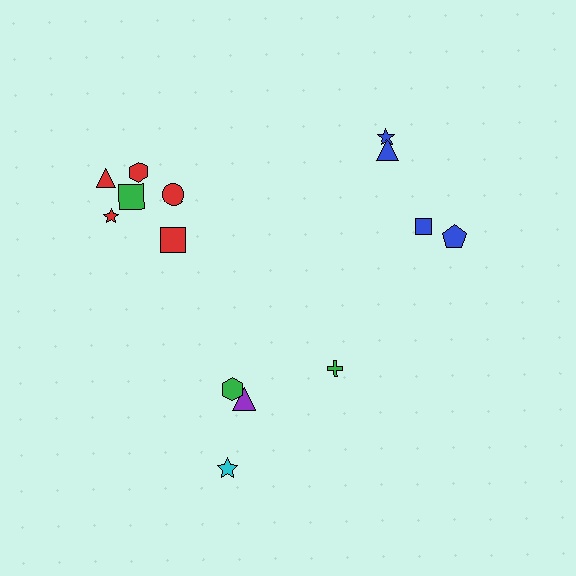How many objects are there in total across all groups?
There are 14 objects.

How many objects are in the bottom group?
There are 4 objects.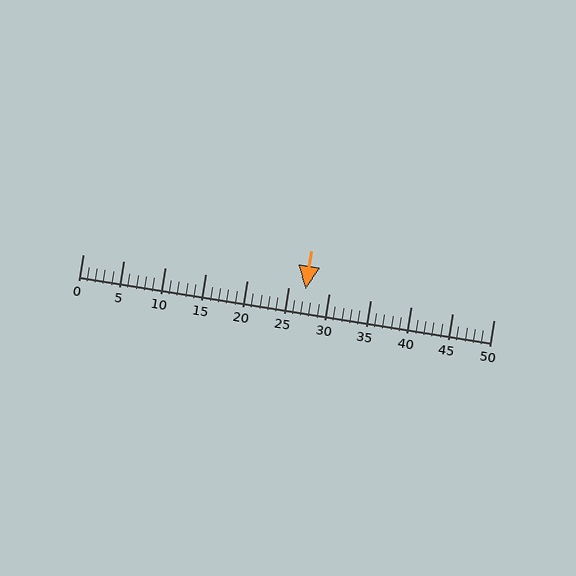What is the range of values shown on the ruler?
The ruler shows values from 0 to 50.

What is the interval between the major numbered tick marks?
The major tick marks are spaced 5 units apart.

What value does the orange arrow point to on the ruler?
The orange arrow points to approximately 27.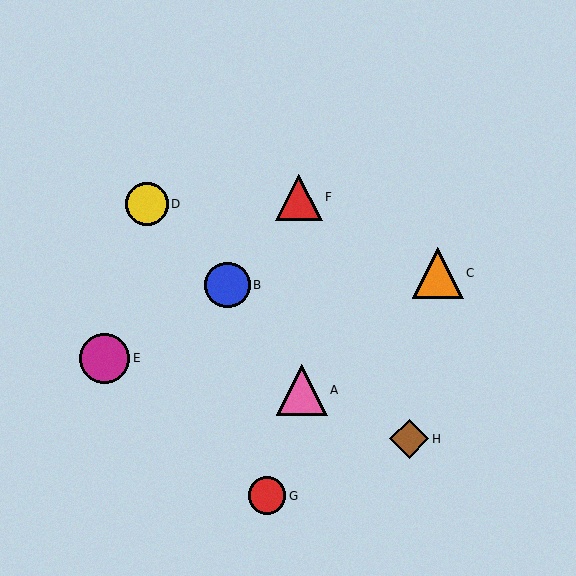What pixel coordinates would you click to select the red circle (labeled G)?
Click at (267, 496) to select the red circle G.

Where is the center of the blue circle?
The center of the blue circle is at (228, 285).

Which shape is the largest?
The orange triangle (labeled C) is the largest.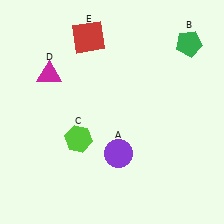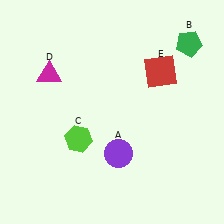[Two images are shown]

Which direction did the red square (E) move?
The red square (E) moved right.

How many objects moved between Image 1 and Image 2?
1 object moved between the two images.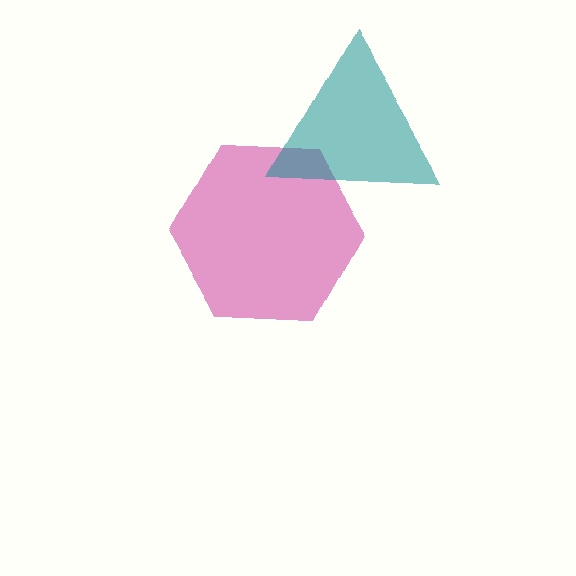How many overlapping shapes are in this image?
There are 2 overlapping shapes in the image.